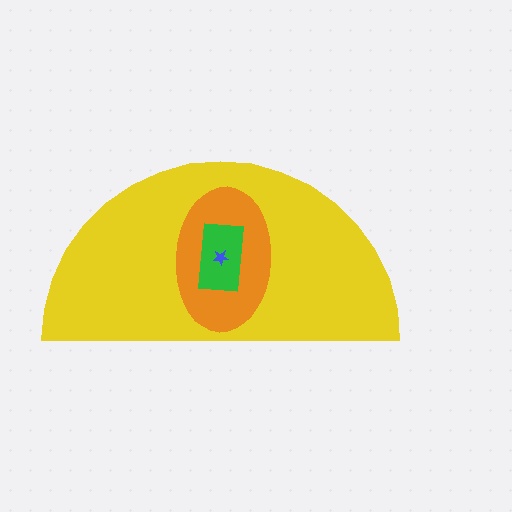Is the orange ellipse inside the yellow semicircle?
Yes.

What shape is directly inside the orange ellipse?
The green rectangle.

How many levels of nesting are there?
4.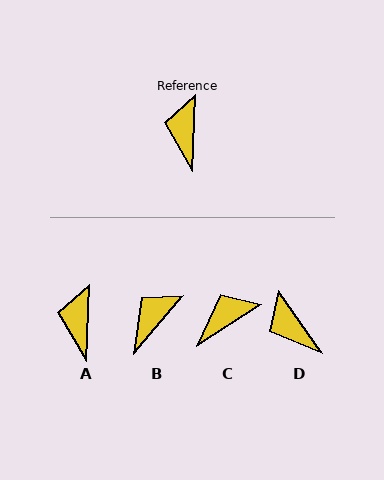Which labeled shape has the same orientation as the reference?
A.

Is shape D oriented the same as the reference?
No, it is off by about 37 degrees.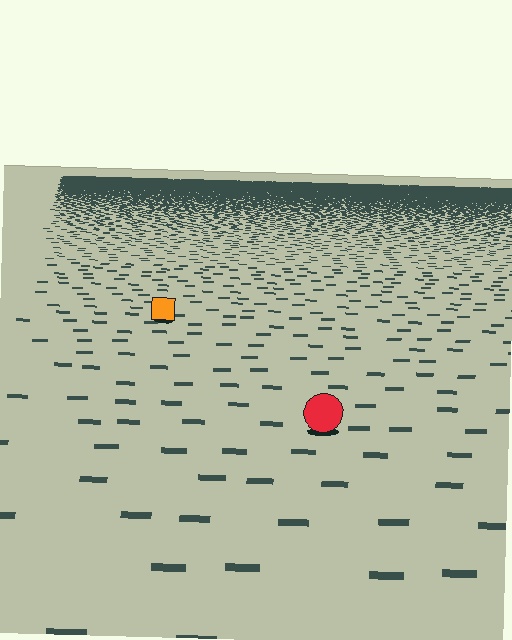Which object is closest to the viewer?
The red circle is closest. The texture marks near it are larger and more spread out.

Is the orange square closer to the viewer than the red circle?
No. The red circle is closer — you can tell from the texture gradient: the ground texture is coarser near it.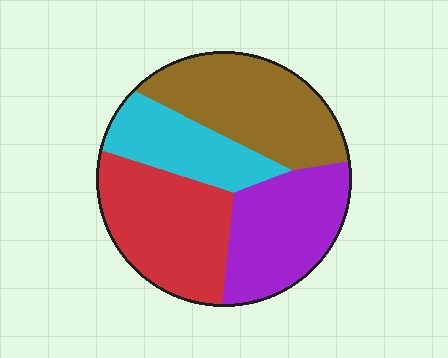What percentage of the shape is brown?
Brown covers 29% of the shape.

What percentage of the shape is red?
Red takes up between a quarter and a half of the shape.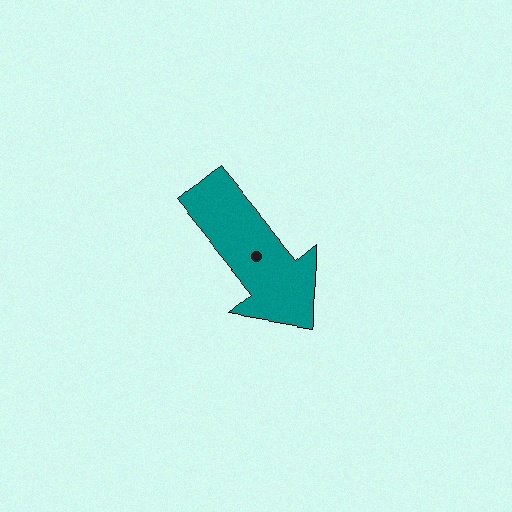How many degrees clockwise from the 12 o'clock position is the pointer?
Approximately 141 degrees.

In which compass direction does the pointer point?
Southeast.